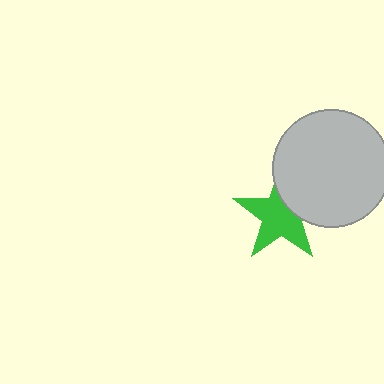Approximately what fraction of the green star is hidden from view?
Roughly 32% of the green star is hidden behind the light gray circle.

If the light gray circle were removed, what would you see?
You would see the complete green star.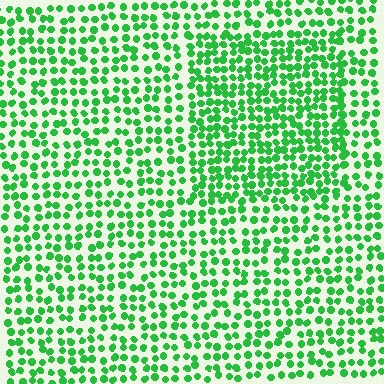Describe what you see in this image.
The image contains small green elements arranged at two different densities. A rectangle-shaped region is visible where the elements are more densely packed than the surrounding area.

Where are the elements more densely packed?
The elements are more densely packed inside the rectangle boundary.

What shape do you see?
I see a rectangle.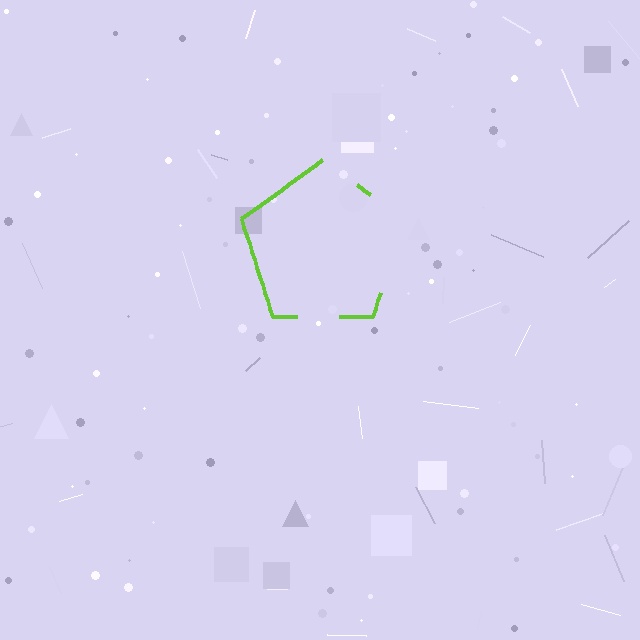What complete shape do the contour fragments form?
The contour fragments form a pentagon.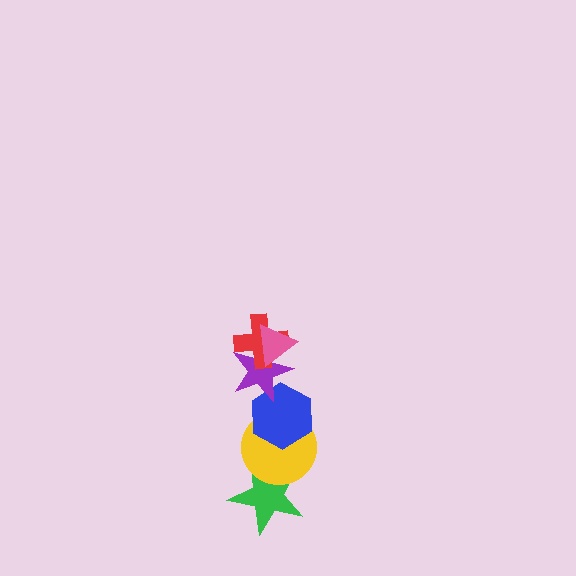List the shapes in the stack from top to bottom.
From top to bottom: the pink triangle, the red cross, the purple star, the blue hexagon, the yellow circle, the green star.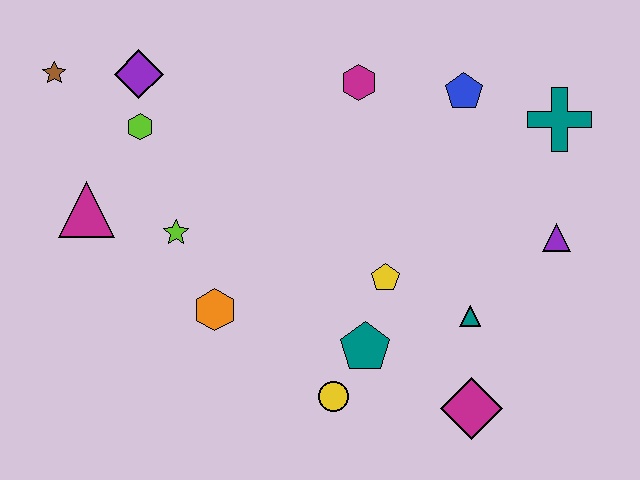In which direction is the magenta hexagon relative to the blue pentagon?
The magenta hexagon is to the left of the blue pentagon.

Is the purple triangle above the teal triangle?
Yes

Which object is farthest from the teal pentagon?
The brown star is farthest from the teal pentagon.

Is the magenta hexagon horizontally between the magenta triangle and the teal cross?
Yes